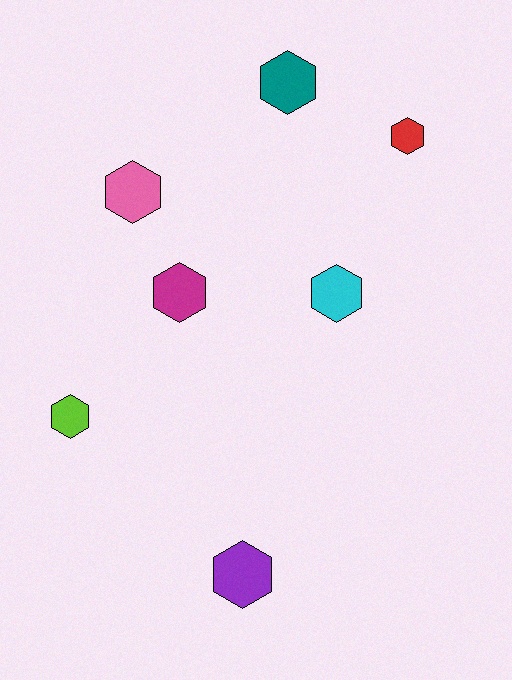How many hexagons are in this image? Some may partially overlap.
There are 7 hexagons.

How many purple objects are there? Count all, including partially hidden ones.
There is 1 purple object.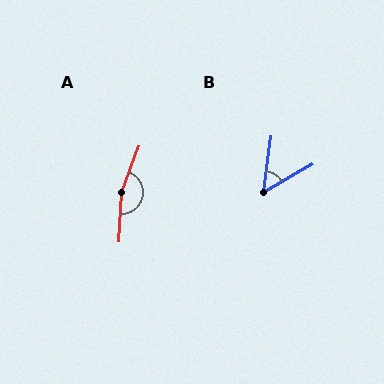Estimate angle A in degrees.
Approximately 162 degrees.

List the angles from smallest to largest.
B (53°), A (162°).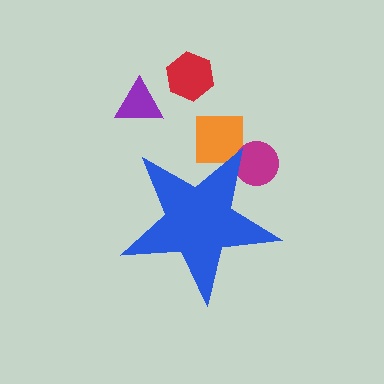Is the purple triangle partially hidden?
No, the purple triangle is fully visible.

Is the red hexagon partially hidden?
No, the red hexagon is fully visible.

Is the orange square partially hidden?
Yes, the orange square is partially hidden behind the blue star.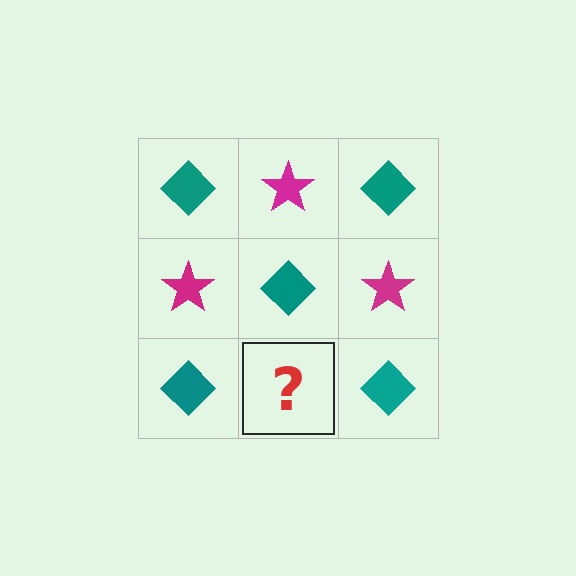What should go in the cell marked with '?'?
The missing cell should contain a magenta star.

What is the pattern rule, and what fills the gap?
The rule is that it alternates teal diamond and magenta star in a checkerboard pattern. The gap should be filled with a magenta star.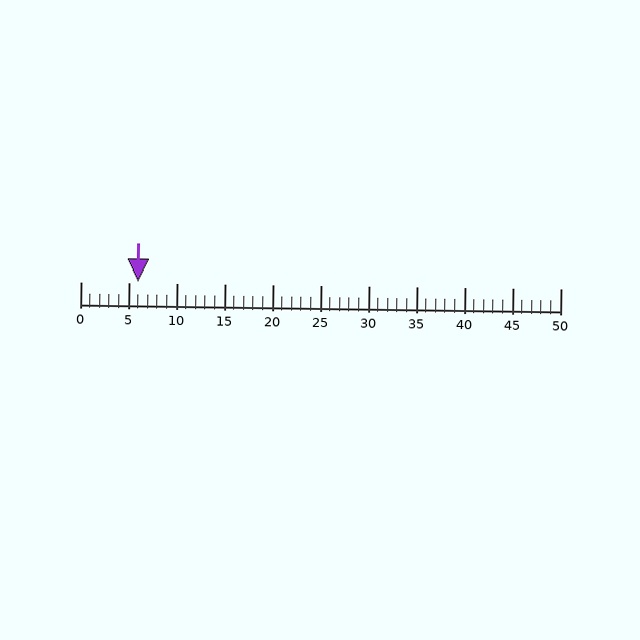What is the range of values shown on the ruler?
The ruler shows values from 0 to 50.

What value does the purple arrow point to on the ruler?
The purple arrow points to approximately 6.